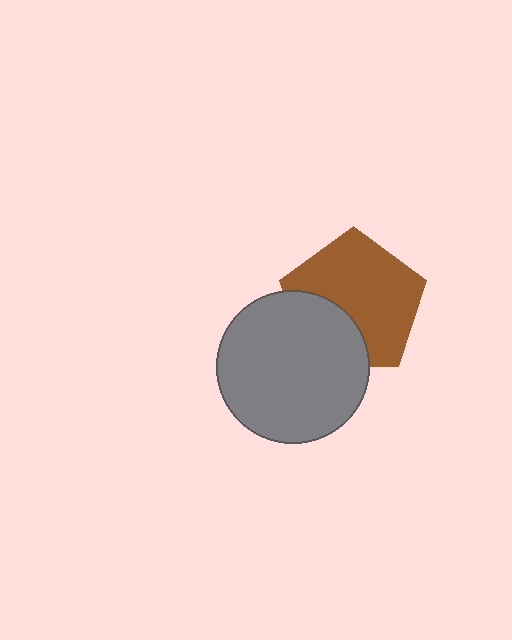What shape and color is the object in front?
The object in front is a gray circle.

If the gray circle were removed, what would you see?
You would see the complete brown pentagon.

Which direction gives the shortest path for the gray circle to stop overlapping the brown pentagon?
Moving toward the lower-left gives the shortest separation.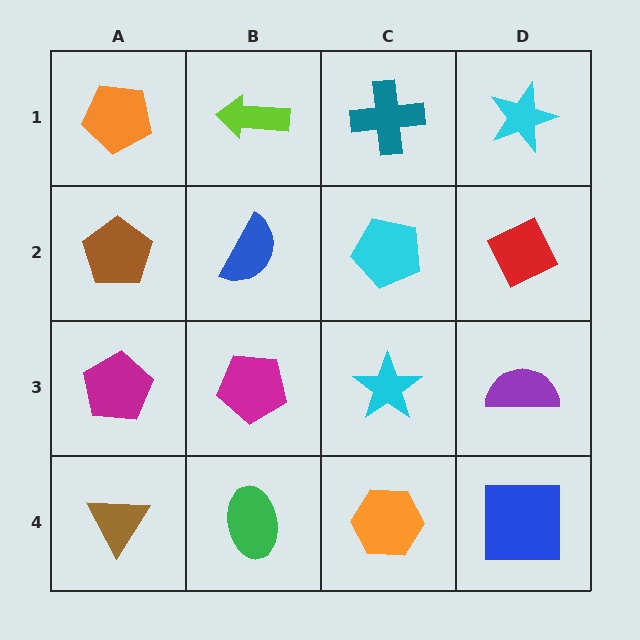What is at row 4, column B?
A green ellipse.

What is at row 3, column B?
A magenta pentagon.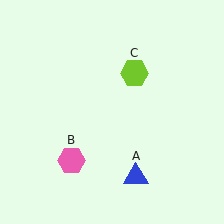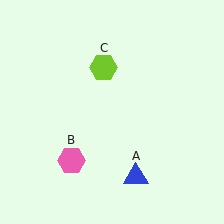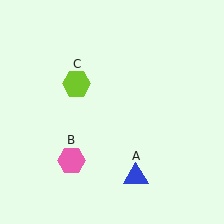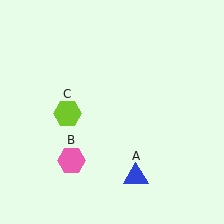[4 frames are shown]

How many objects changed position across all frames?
1 object changed position: lime hexagon (object C).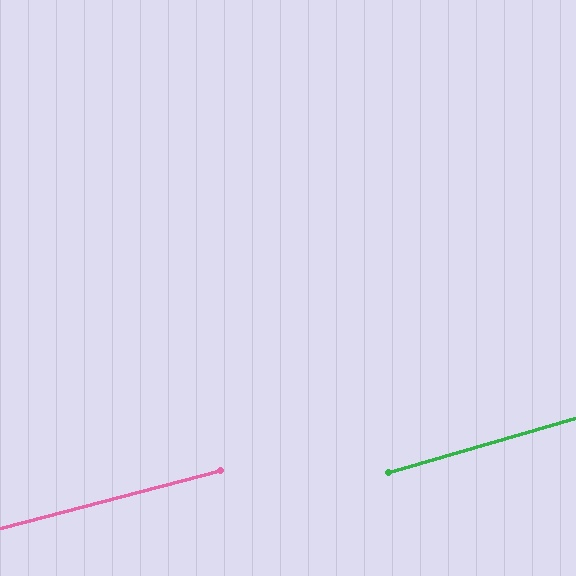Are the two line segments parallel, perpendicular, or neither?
Parallel — their directions differ by only 1.6°.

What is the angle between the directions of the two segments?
Approximately 2 degrees.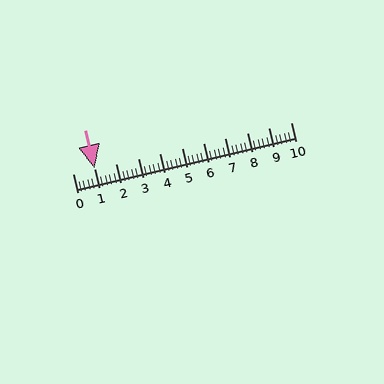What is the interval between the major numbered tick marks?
The major tick marks are spaced 1 units apart.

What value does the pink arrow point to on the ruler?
The pink arrow points to approximately 1.0.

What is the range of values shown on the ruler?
The ruler shows values from 0 to 10.